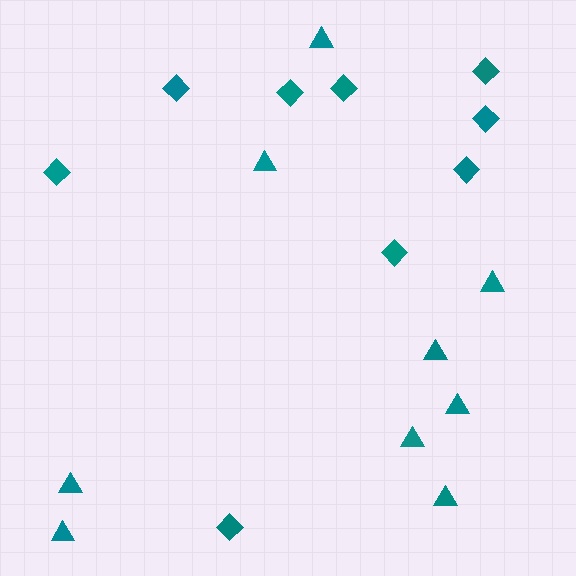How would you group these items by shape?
There are 2 groups: one group of diamonds (9) and one group of triangles (9).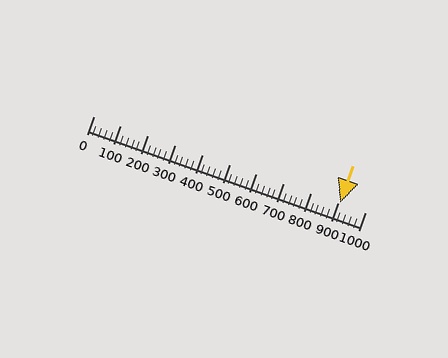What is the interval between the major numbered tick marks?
The major tick marks are spaced 100 units apart.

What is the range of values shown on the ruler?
The ruler shows values from 0 to 1000.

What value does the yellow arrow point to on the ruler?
The yellow arrow points to approximately 906.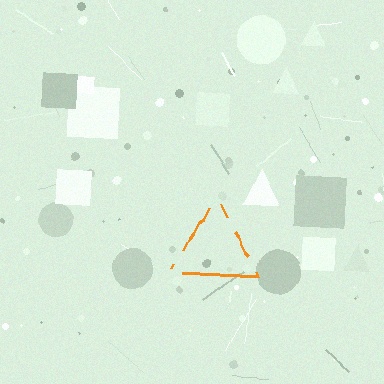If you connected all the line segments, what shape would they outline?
They would outline a triangle.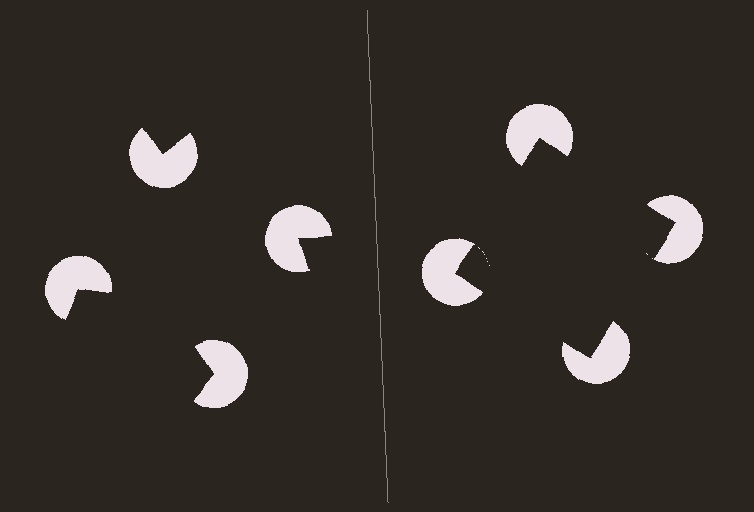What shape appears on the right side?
An illusory square.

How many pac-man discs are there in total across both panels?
8 — 4 on each side.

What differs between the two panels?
The pac-man discs are positioned identically on both sides; only the wedge orientations differ. On the right they align to a square; on the left they are misaligned.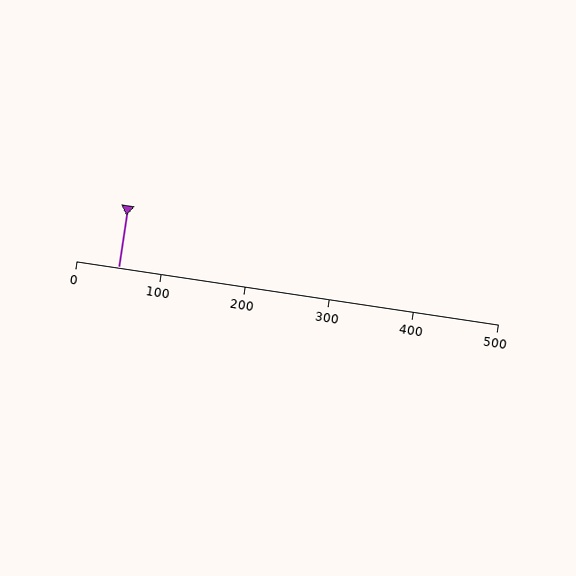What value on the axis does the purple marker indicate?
The marker indicates approximately 50.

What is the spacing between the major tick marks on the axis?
The major ticks are spaced 100 apart.